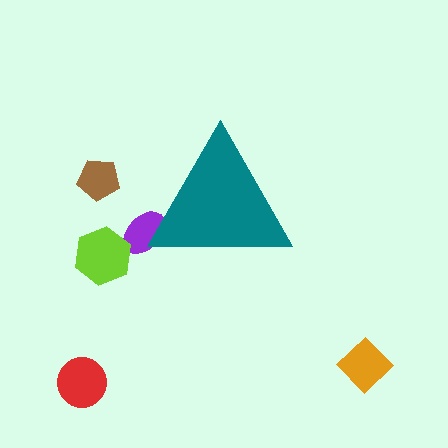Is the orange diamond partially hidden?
No, the orange diamond is fully visible.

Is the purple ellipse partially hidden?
Yes, the purple ellipse is partially hidden behind the teal triangle.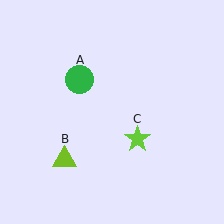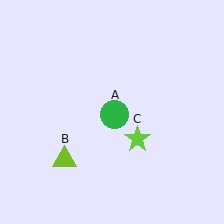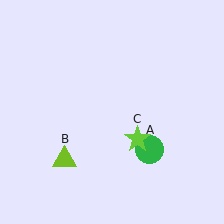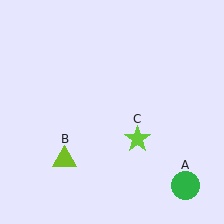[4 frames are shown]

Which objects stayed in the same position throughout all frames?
Lime triangle (object B) and lime star (object C) remained stationary.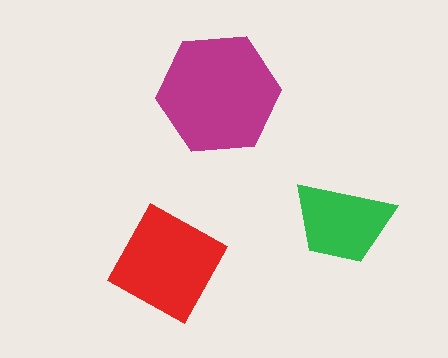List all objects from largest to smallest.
The magenta hexagon, the red diamond, the green trapezoid.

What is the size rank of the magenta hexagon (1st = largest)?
1st.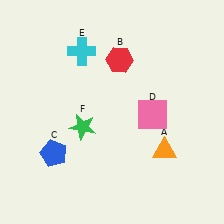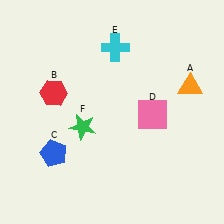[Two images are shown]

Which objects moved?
The objects that moved are: the orange triangle (A), the red hexagon (B), the cyan cross (E).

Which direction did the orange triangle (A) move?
The orange triangle (A) moved up.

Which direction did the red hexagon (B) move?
The red hexagon (B) moved left.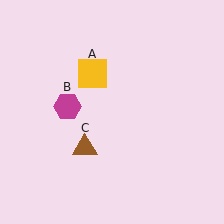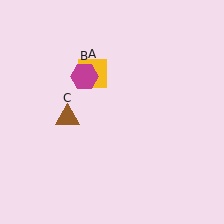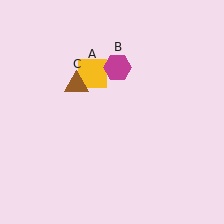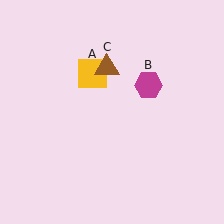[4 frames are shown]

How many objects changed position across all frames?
2 objects changed position: magenta hexagon (object B), brown triangle (object C).